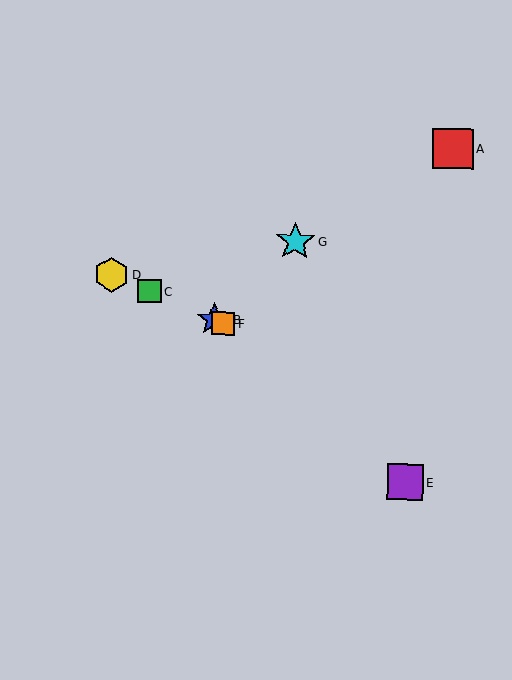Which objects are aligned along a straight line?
Objects B, C, D, F are aligned along a straight line.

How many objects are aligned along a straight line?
4 objects (B, C, D, F) are aligned along a straight line.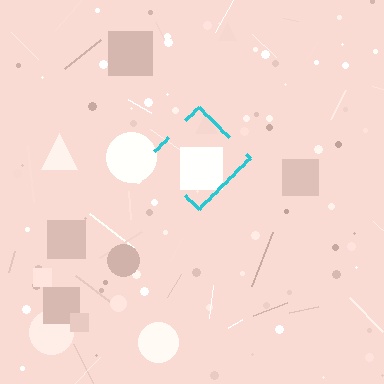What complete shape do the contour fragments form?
The contour fragments form a diamond.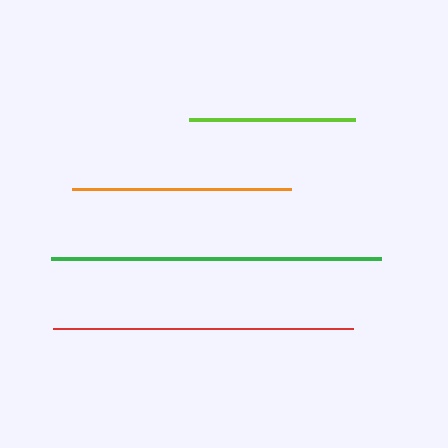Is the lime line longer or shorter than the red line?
The red line is longer than the lime line.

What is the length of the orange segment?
The orange segment is approximately 219 pixels long.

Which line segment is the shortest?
The lime line is the shortest at approximately 166 pixels.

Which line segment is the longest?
The green line is the longest at approximately 330 pixels.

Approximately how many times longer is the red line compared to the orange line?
The red line is approximately 1.4 times the length of the orange line.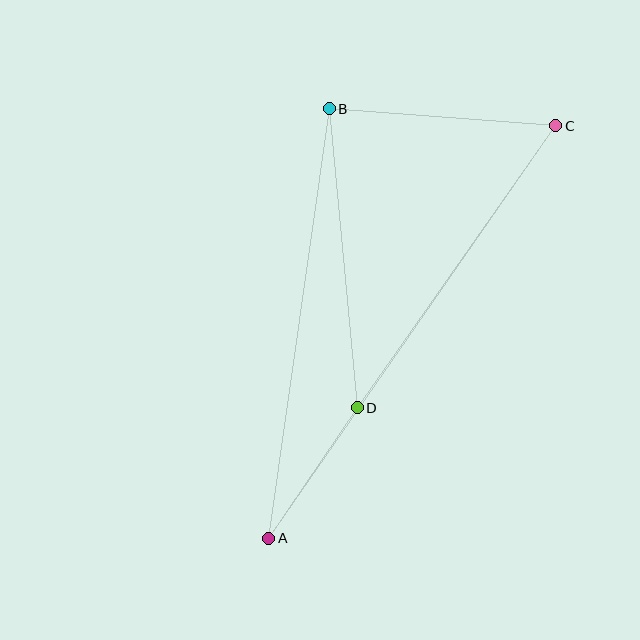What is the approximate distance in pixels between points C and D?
The distance between C and D is approximately 345 pixels.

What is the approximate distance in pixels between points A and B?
The distance between A and B is approximately 434 pixels.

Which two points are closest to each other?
Points A and D are closest to each other.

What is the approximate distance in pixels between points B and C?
The distance between B and C is approximately 227 pixels.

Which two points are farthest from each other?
Points A and C are farthest from each other.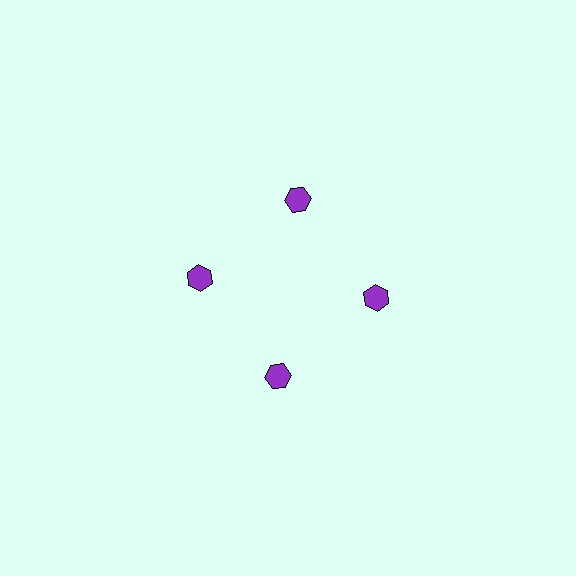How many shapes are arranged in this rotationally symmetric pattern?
There are 4 shapes, arranged in 4 groups of 1.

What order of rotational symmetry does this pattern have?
This pattern has 4-fold rotational symmetry.